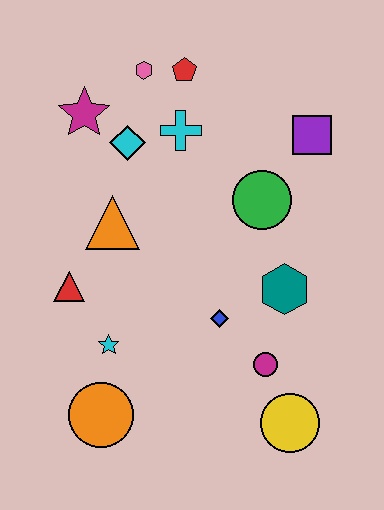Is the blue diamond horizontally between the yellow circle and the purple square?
No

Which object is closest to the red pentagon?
The pink hexagon is closest to the red pentagon.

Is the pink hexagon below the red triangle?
No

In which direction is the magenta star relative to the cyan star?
The magenta star is above the cyan star.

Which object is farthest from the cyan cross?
The yellow circle is farthest from the cyan cross.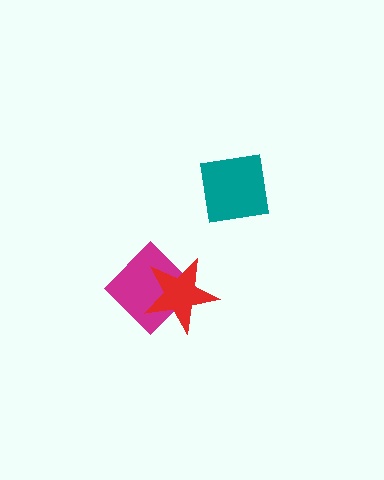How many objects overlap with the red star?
1 object overlaps with the red star.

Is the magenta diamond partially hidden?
Yes, it is partially covered by another shape.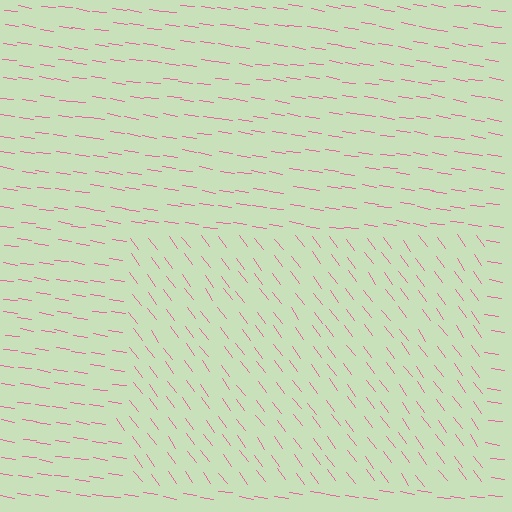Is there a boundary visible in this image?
Yes, there is a texture boundary formed by a change in line orientation.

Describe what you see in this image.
The image is filled with small pink line segments. A rectangle region in the image has lines oriented differently from the surrounding lines, creating a visible texture boundary.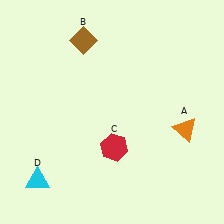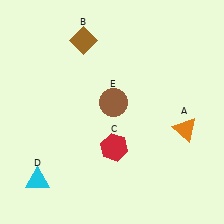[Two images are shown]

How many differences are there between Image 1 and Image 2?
There is 1 difference between the two images.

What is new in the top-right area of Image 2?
A brown circle (E) was added in the top-right area of Image 2.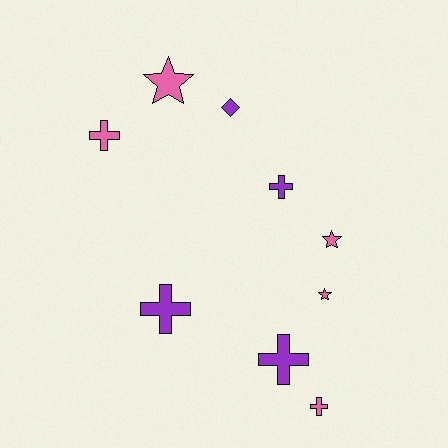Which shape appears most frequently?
Cross, with 5 objects.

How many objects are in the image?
There are 9 objects.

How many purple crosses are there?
There are 3 purple crosses.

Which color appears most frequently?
Pink, with 5 objects.